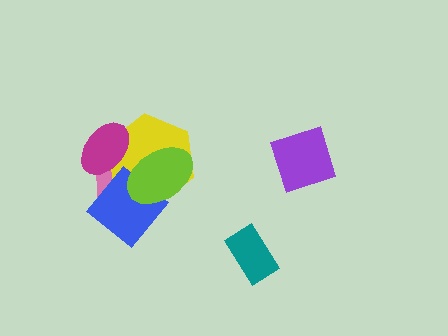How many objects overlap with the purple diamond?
0 objects overlap with the purple diamond.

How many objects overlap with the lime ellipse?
3 objects overlap with the lime ellipse.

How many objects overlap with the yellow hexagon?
4 objects overlap with the yellow hexagon.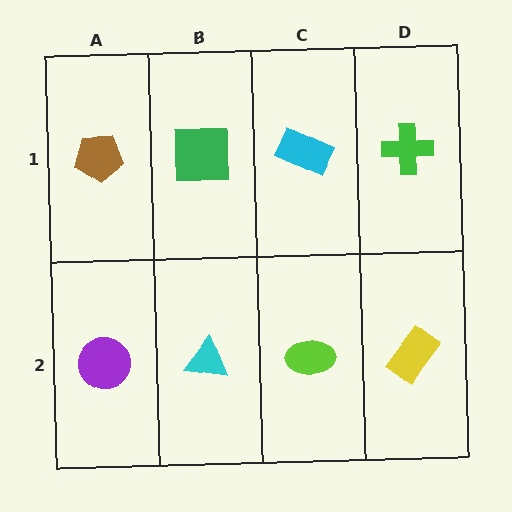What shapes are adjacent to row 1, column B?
A cyan triangle (row 2, column B), a brown pentagon (row 1, column A), a cyan rectangle (row 1, column C).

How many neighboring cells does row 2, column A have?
2.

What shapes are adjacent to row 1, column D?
A yellow rectangle (row 2, column D), a cyan rectangle (row 1, column C).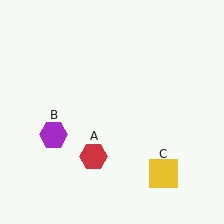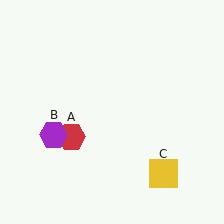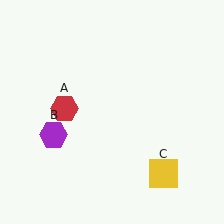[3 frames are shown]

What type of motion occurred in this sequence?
The red hexagon (object A) rotated clockwise around the center of the scene.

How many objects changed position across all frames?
1 object changed position: red hexagon (object A).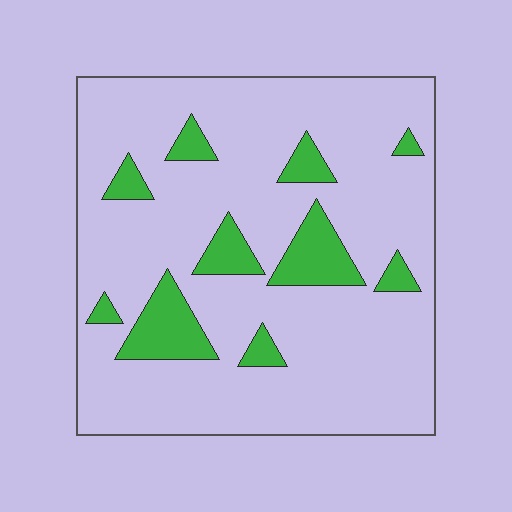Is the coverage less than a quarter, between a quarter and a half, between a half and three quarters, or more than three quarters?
Less than a quarter.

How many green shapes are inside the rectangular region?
10.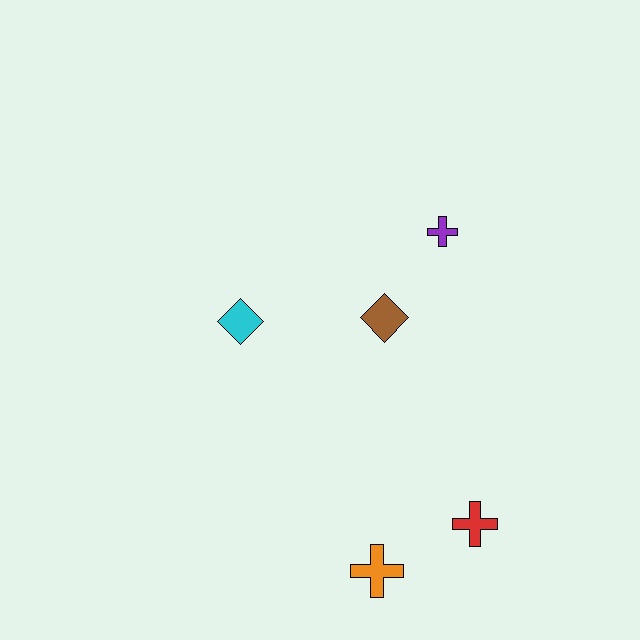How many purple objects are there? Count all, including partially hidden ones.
There is 1 purple object.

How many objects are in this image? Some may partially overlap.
There are 5 objects.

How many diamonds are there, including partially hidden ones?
There are 2 diamonds.